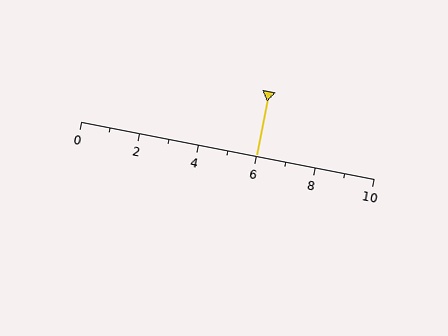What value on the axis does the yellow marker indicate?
The marker indicates approximately 6.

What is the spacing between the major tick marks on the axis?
The major ticks are spaced 2 apart.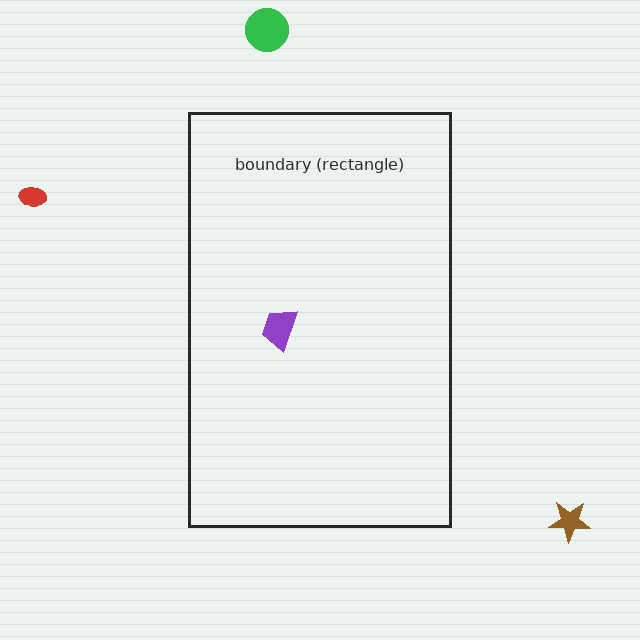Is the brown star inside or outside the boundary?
Outside.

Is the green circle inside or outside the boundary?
Outside.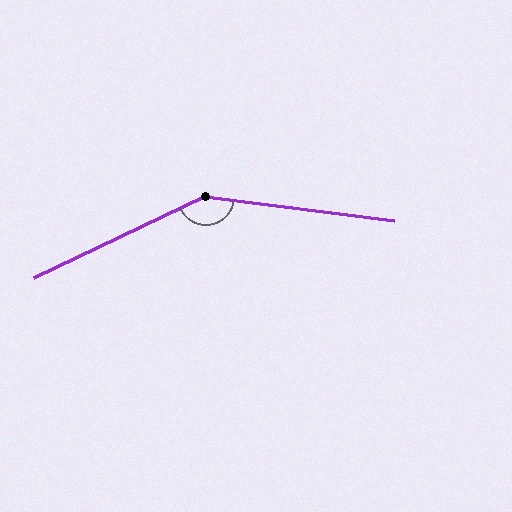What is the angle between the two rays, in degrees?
Approximately 148 degrees.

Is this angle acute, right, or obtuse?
It is obtuse.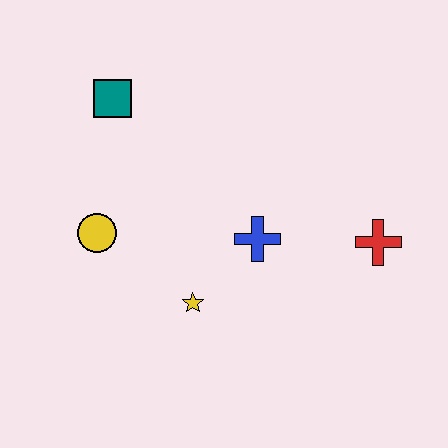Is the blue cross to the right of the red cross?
No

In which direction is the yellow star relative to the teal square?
The yellow star is below the teal square.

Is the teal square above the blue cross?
Yes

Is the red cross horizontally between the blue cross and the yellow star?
No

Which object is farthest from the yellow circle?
The red cross is farthest from the yellow circle.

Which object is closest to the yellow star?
The blue cross is closest to the yellow star.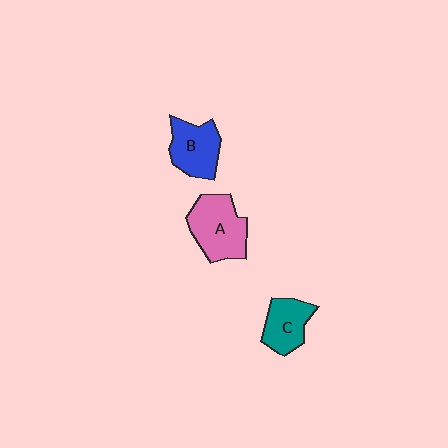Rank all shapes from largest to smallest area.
From largest to smallest: A (pink), B (blue), C (teal).